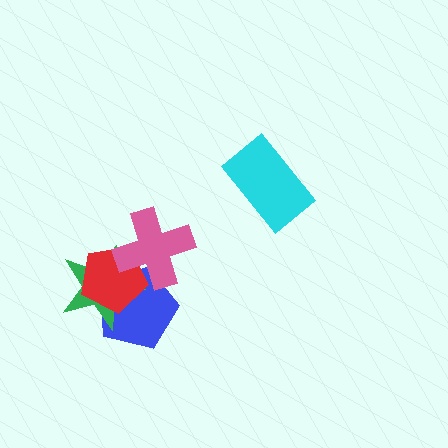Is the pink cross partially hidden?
No, no other shape covers it.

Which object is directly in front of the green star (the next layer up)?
The red pentagon is directly in front of the green star.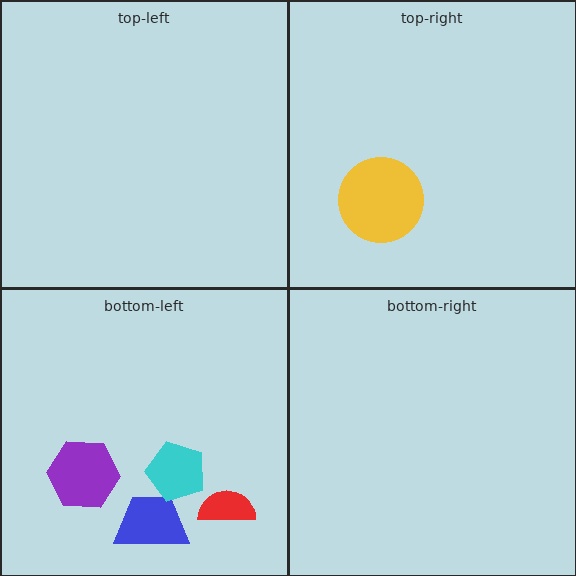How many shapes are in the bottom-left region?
4.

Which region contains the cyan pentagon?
The bottom-left region.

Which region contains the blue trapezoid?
The bottom-left region.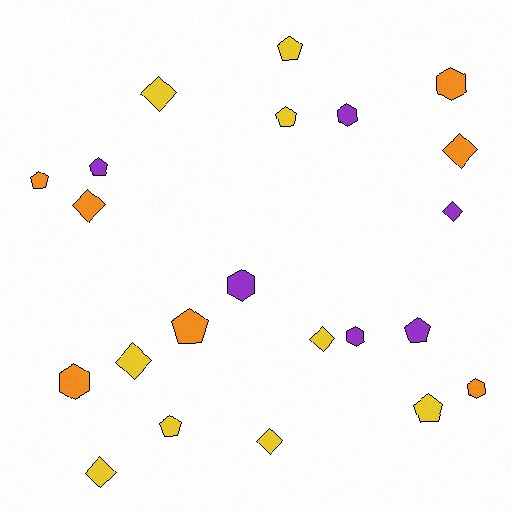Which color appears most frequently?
Yellow, with 9 objects.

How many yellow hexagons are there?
There are no yellow hexagons.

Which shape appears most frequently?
Pentagon, with 8 objects.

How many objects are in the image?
There are 22 objects.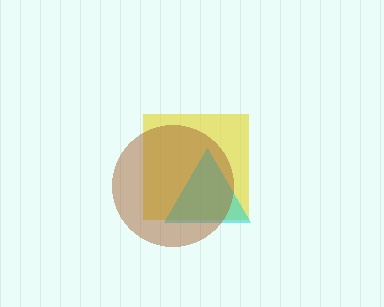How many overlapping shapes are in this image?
There are 3 overlapping shapes in the image.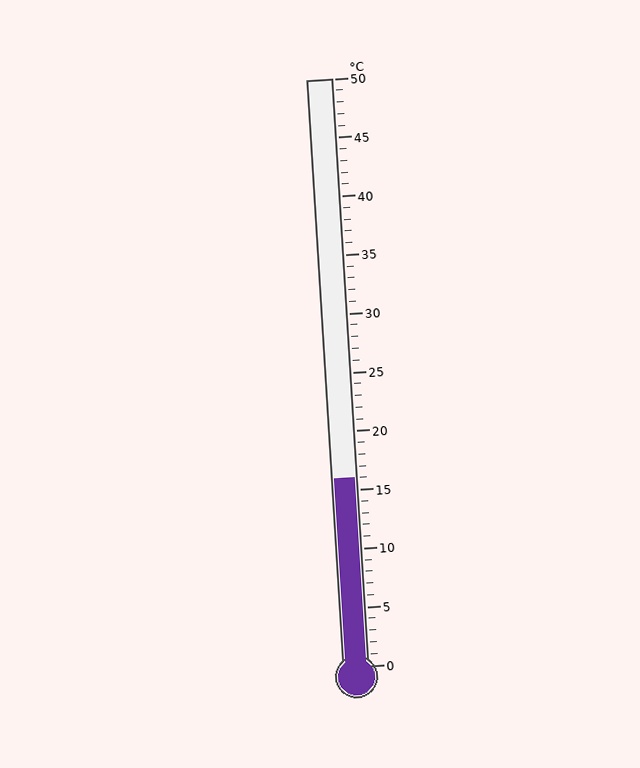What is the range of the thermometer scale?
The thermometer scale ranges from 0°C to 50°C.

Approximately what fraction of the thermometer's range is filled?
The thermometer is filled to approximately 30% of its range.